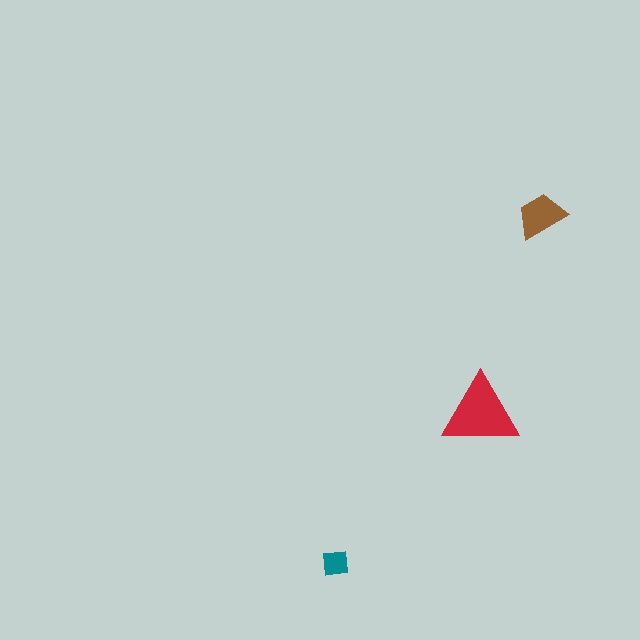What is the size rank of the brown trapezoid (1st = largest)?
2nd.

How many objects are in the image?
There are 3 objects in the image.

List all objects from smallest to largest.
The teal square, the brown trapezoid, the red triangle.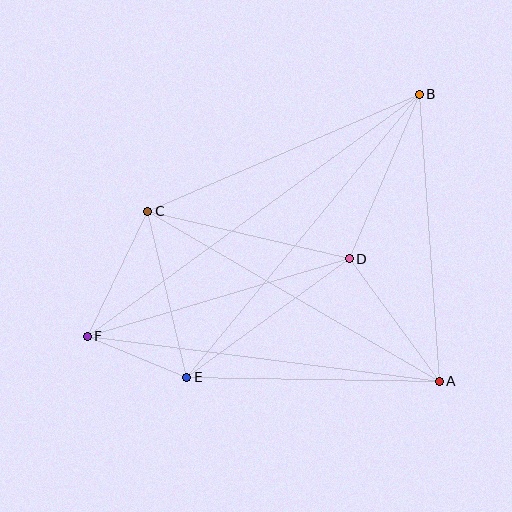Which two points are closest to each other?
Points E and F are closest to each other.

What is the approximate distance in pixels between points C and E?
The distance between C and E is approximately 170 pixels.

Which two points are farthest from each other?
Points B and F are farthest from each other.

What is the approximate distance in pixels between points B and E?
The distance between B and E is approximately 366 pixels.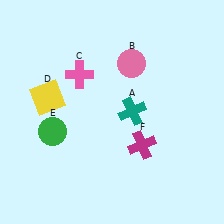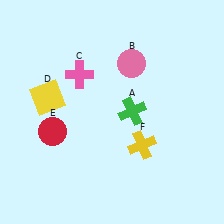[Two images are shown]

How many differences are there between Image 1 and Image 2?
There are 3 differences between the two images.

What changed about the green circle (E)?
In Image 1, E is green. In Image 2, it changed to red.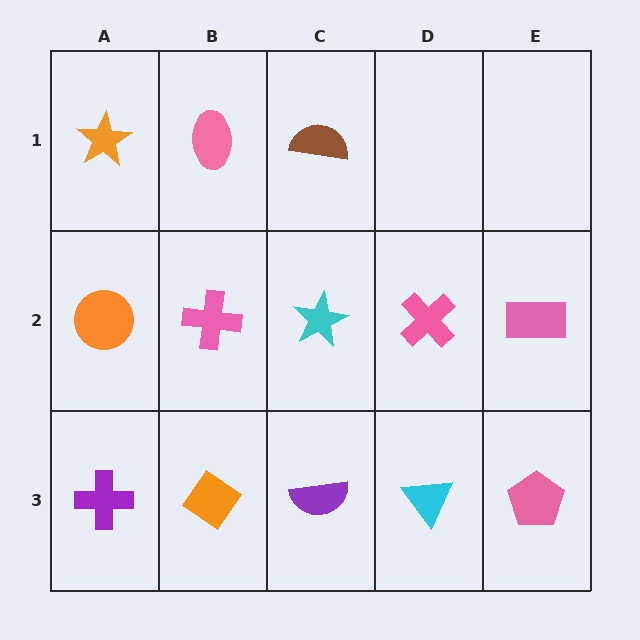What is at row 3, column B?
An orange diamond.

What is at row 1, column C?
A brown semicircle.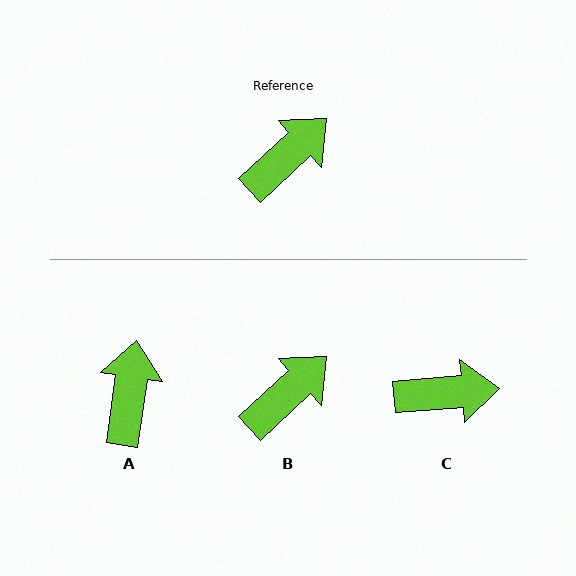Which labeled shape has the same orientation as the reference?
B.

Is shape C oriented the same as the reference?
No, it is off by about 38 degrees.